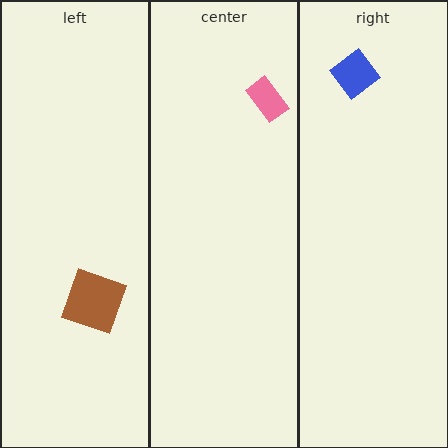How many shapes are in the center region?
1.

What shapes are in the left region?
The brown square.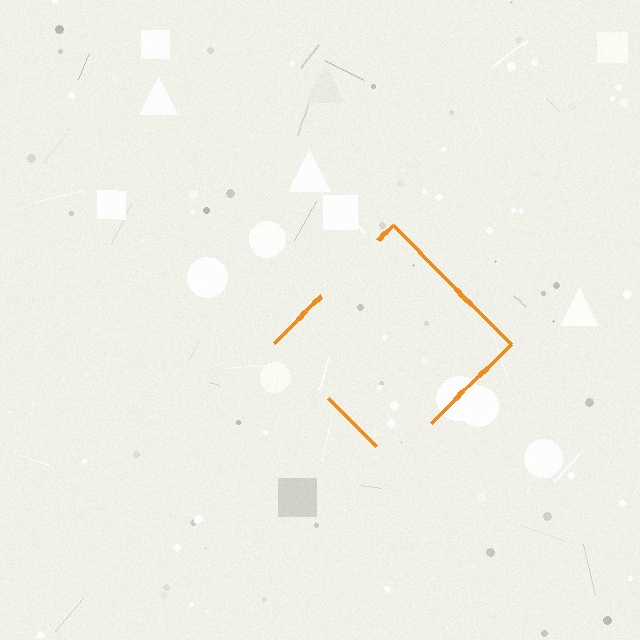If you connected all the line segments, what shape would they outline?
They would outline a diamond.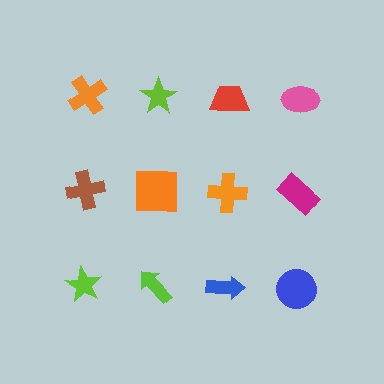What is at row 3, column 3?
A blue arrow.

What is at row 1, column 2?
A lime star.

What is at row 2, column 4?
A magenta rectangle.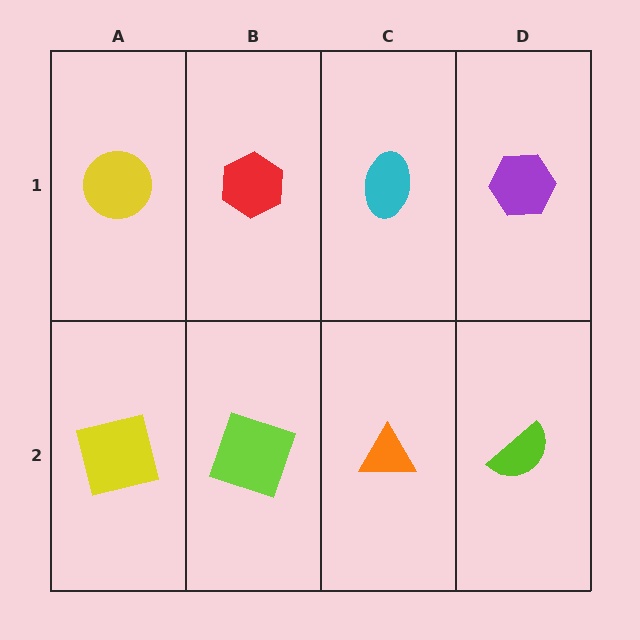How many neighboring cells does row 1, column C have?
3.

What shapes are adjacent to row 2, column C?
A cyan ellipse (row 1, column C), a lime square (row 2, column B), a lime semicircle (row 2, column D).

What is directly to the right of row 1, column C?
A purple hexagon.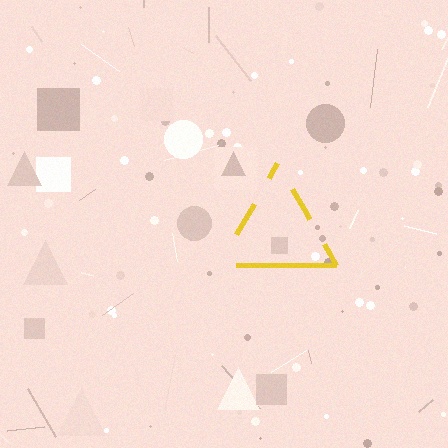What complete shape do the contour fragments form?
The contour fragments form a triangle.